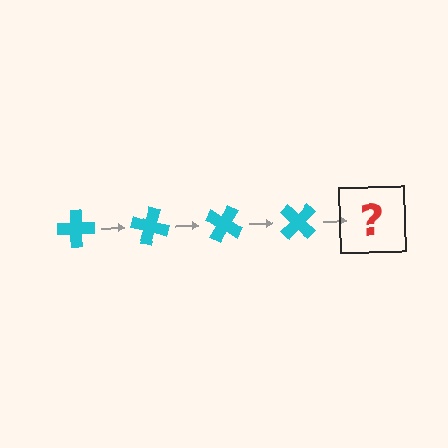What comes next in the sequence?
The next element should be a cyan cross rotated 60 degrees.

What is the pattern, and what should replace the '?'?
The pattern is that the cross rotates 15 degrees each step. The '?' should be a cyan cross rotated 60 degrees.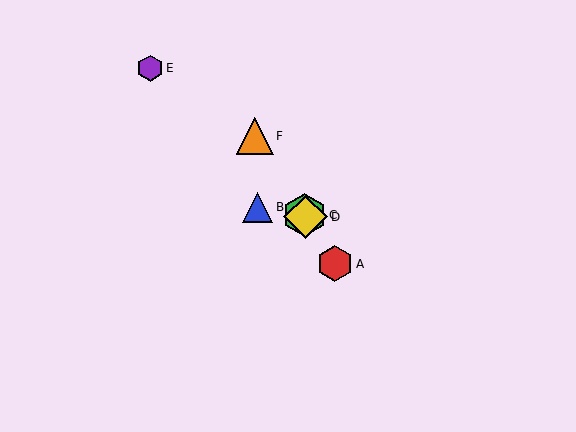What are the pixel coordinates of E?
Object E is at (150, 68).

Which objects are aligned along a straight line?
Objects A, C, D, F are aligned along a straight line.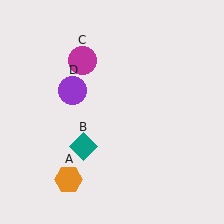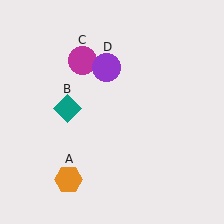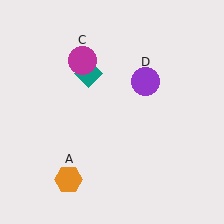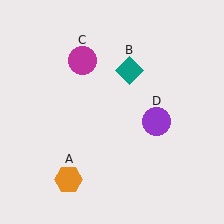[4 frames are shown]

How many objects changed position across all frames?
2 objects changed position: teal diamond (object B), purple circle (object D).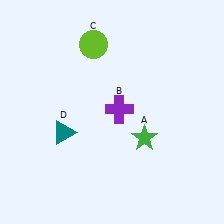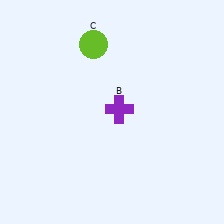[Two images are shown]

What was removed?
The teal triangle (D), the green star (A) were removed in Image 2.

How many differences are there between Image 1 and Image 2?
There are 2 differences between the two images.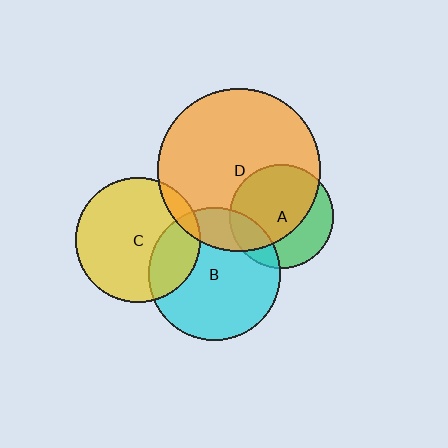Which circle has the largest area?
Circle D (orange).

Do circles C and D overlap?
Yes.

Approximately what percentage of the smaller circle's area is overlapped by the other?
Approximately 10%.